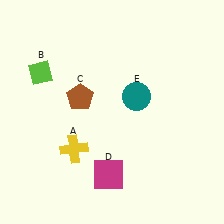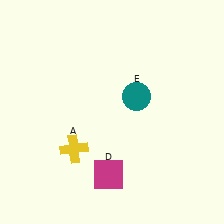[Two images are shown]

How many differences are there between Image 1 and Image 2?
There are 2 differences between the two images.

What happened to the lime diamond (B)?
The lime diamond (B) was removed in Image 2. It was in the top-left area of Image 1.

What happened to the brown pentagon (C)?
The brown pentagon (C) was removed in Image 2. It was in the top-left area of Image 1.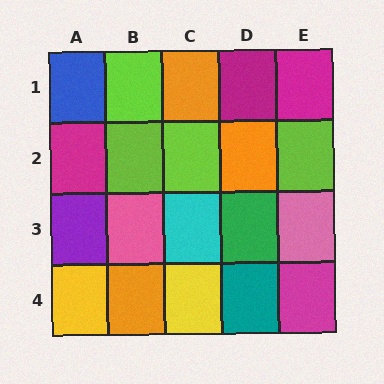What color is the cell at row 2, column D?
Orange.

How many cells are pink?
2 cells are pink.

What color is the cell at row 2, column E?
Lime.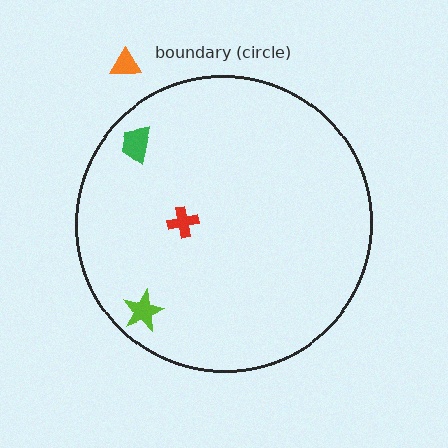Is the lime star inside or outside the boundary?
Inside.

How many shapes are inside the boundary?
3 inside, 1 outside.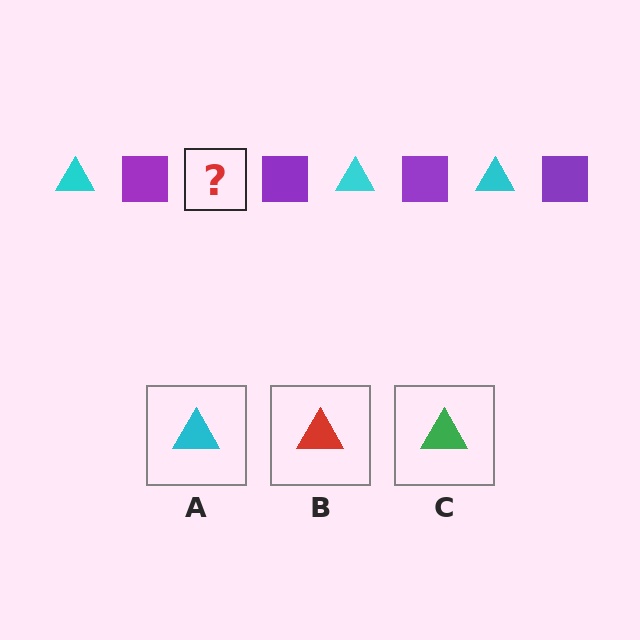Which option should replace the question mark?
Option A.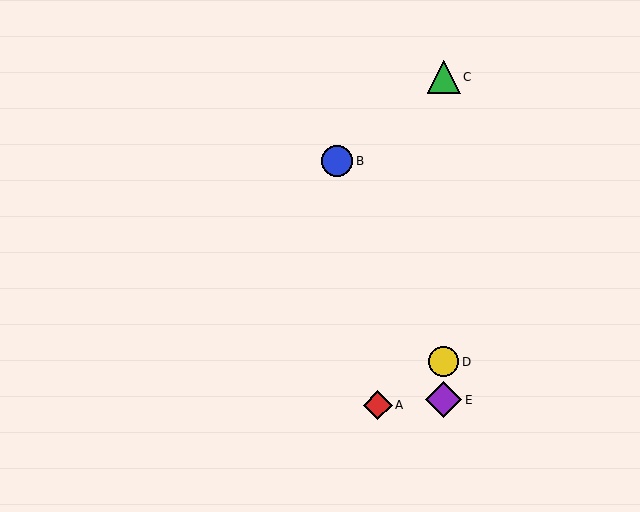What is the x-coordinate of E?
Object E is at x≈444.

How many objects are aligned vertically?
3 objects (C, D, E) are aligned vertically.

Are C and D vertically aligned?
Yes, both are at x≈444.